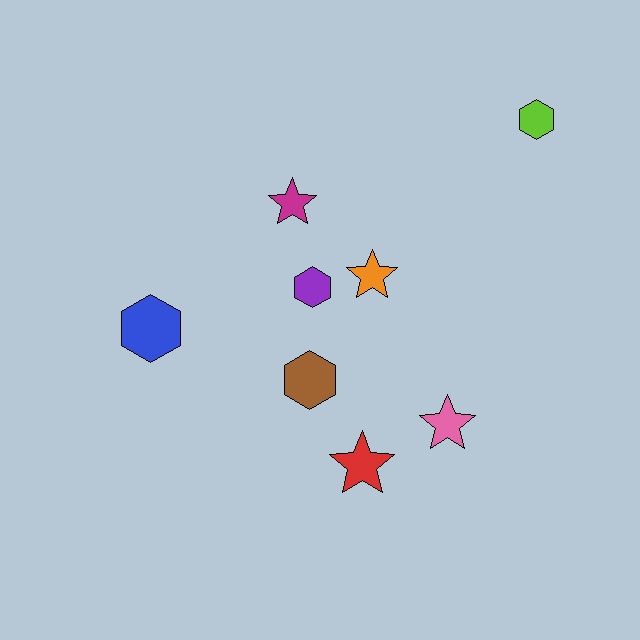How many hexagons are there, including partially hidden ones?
There are 4 hexagons.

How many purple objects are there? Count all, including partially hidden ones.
There is 1 purple object.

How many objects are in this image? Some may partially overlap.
There are 8 objects.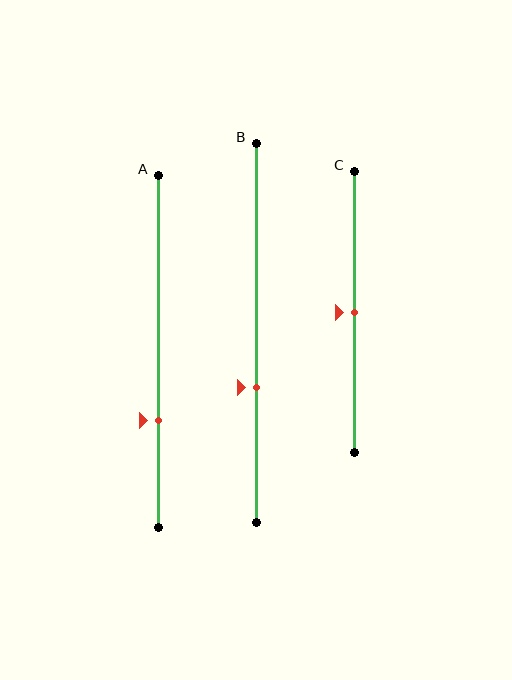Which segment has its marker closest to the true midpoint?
Segment C has its marker closest to the true midpoint.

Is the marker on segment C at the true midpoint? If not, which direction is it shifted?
Yes, the marker on segment C is at the true midpoint.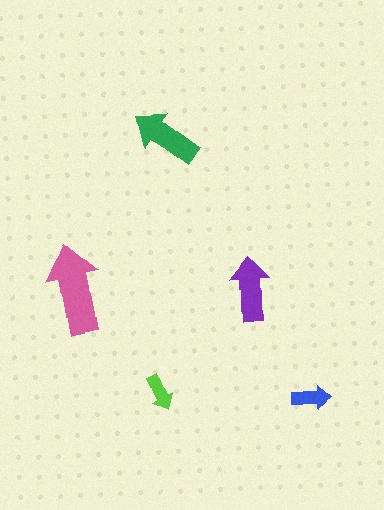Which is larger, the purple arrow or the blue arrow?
The purple one.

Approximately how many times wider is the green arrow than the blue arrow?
About 1.5 times wider.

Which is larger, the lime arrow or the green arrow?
The green one.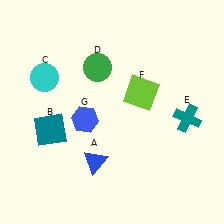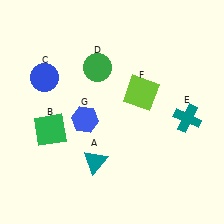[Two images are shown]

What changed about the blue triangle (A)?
In Image 1, A is blue. In Image 2, it changed to teal.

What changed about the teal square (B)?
In Image 1, B is teal. In Image 2, it changed to green.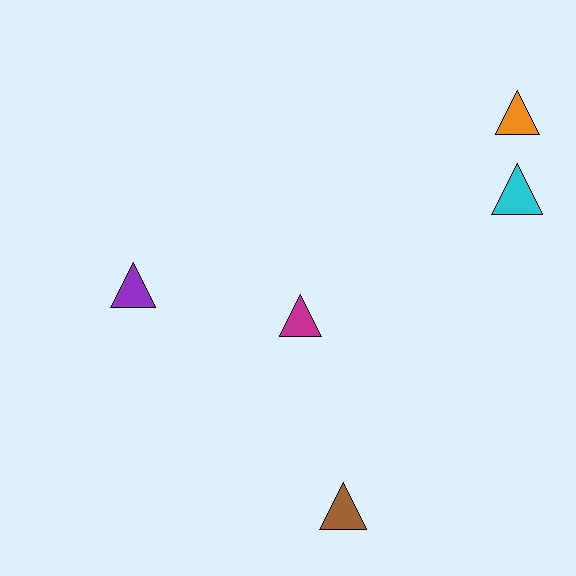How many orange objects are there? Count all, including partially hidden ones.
There is 1 orange object.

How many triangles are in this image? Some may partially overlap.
There are 5 triangles.